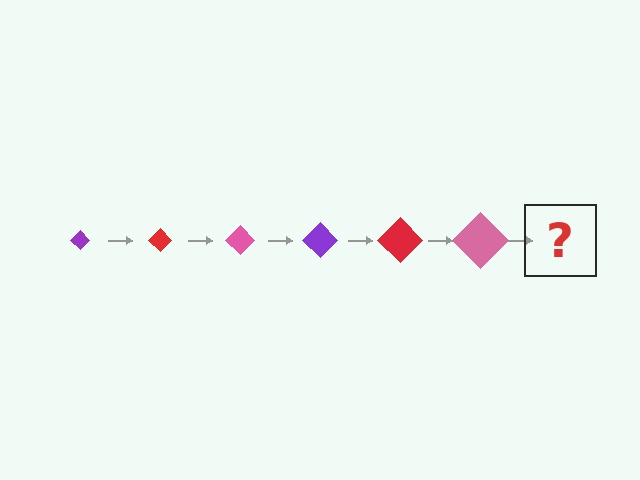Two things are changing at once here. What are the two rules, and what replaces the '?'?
The two rules are that the diamond grows larger each step and the color cycles through purple, red, and pink. The '?' should be a purple diamond, larger than the previous one.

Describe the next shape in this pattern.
It should be a purple diamond, larger than the previous one.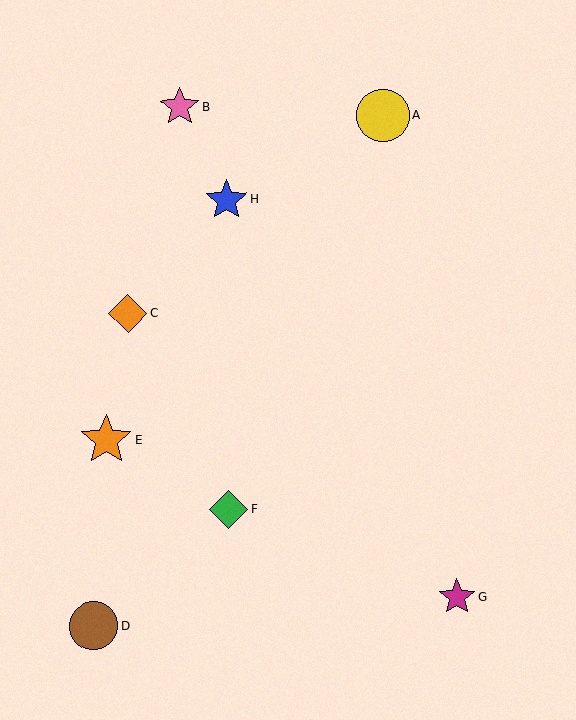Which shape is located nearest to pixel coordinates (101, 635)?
The brown circle (labeled D) at (94, 626) is nearest to that location.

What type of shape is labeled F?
Shape F is a green diamond.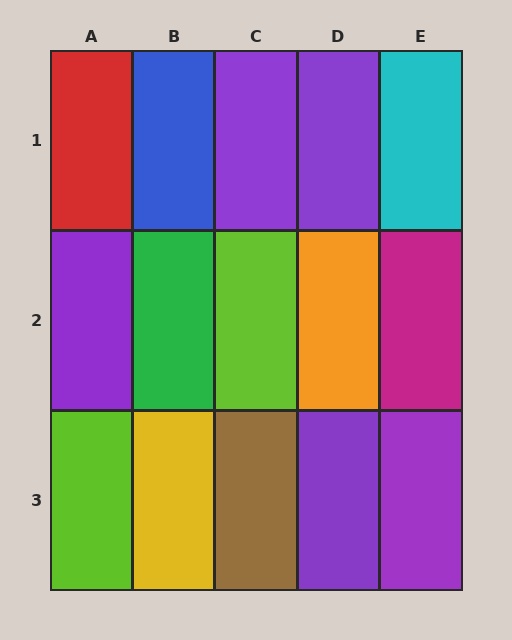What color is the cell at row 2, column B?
Green.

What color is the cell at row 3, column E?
Purple.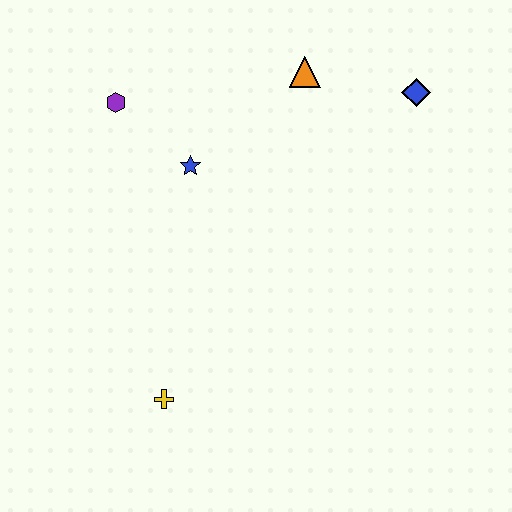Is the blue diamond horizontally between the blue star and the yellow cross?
No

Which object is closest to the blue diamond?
The orange triangle is closest to the blue diamond.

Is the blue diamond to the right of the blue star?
Yes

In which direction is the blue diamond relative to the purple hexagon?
The blue diamond is to the right of the purple hexagon.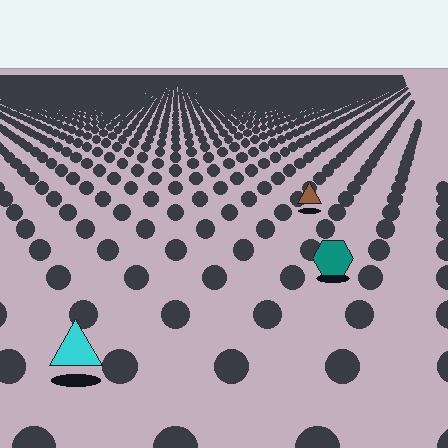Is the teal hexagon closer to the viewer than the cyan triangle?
No. The cyan triangle is closer — you can tell from the texture gradient: the ground texture is coarser near it.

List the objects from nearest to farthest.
From nearest to farthest: the cyan triangle, the teal hexagon, the brown triangle.